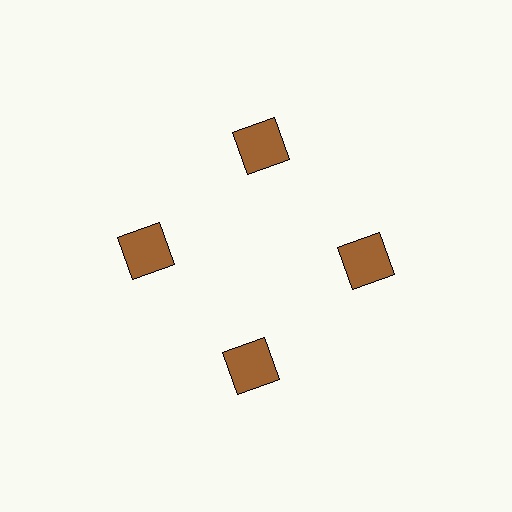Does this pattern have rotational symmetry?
Yes, this pattern has 4-fold rotational symmetry. It looks the same after rotating 90 degrees around the center.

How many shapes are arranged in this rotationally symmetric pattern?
There are 4 shapes, arranged in 4 groups of 1.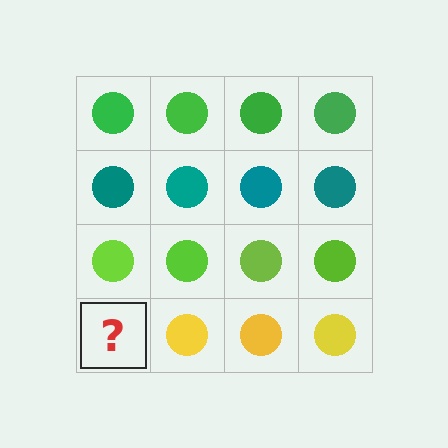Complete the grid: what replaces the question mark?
The question mark should be replaced with a yellow circle.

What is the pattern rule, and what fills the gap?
The rule is that each row has a consistent color. The gap should be filled with a yellow circle.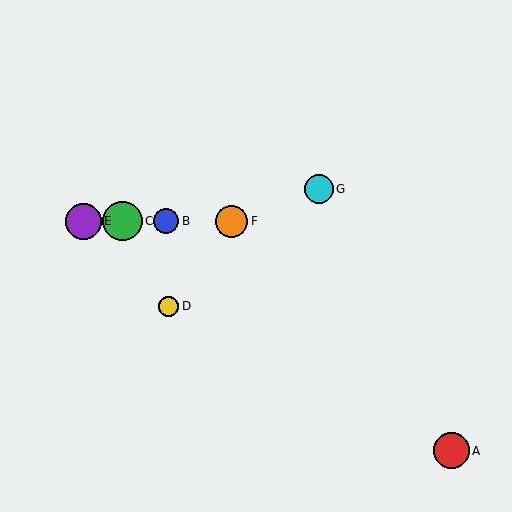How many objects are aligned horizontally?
4 objects (B, C, E, F) are aligned horizontally.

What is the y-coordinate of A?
Object A is at y≈451.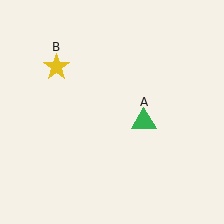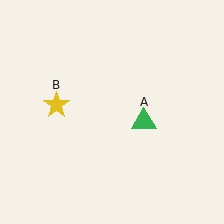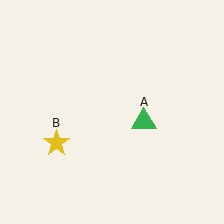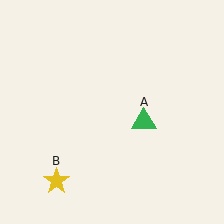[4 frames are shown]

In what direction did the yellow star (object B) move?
The yellow star (object B) moved down.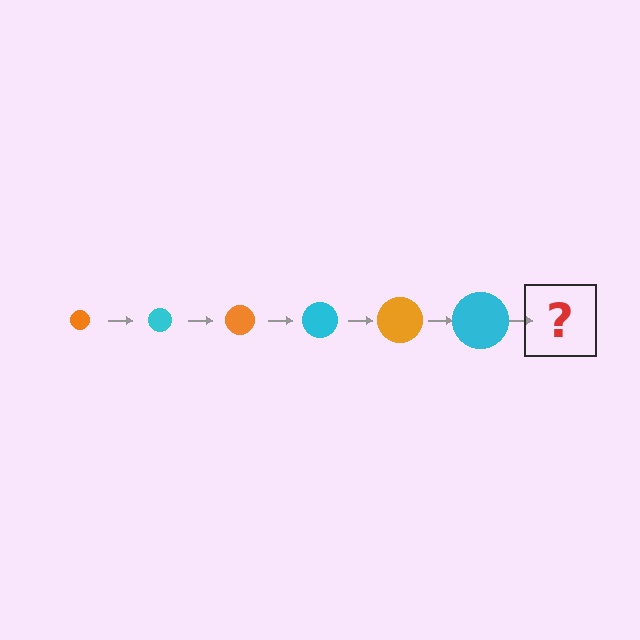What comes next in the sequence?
The next element should be an orange circle, larger than the previous one.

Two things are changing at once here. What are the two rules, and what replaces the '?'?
The two rules are that the circle grows larger each step and the color cycles through orange and cyan. The '?' should be an orange circle, larger than the previous one.